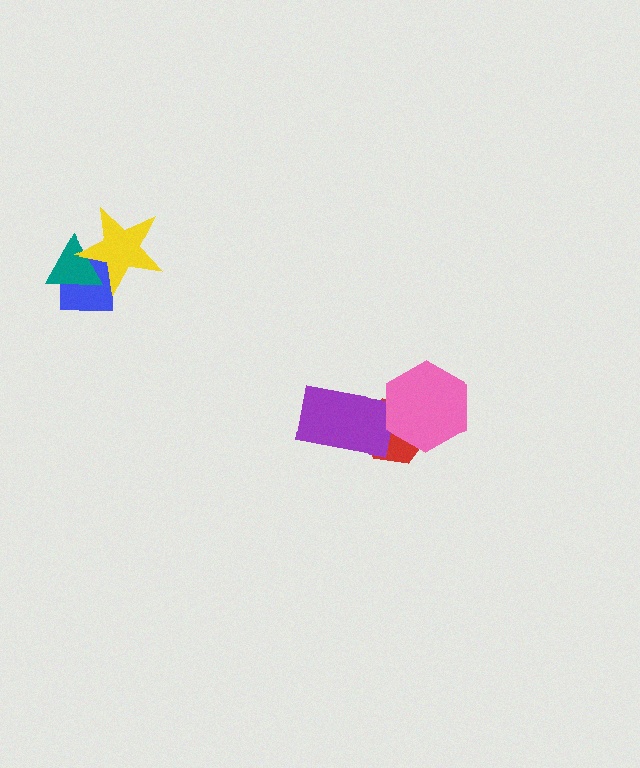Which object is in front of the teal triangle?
The yellow star is in front of the teal triangle.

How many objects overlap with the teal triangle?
2 objects overlap with the teal triangle.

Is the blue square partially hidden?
Yes, it is partially covered by another shape.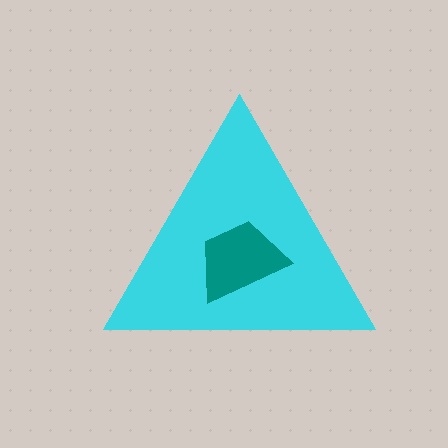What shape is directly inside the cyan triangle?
The teal trapezoid.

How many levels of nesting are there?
2.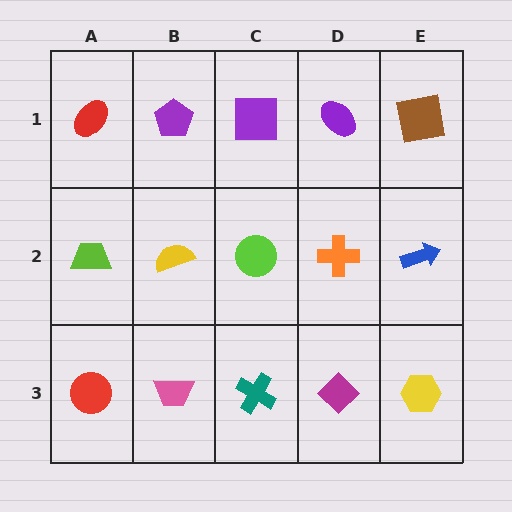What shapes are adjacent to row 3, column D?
An orange cross (row 2, column D), a teal cross (row 3, column C), a yellow hexagon (row 3, column E).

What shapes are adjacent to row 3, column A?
A lime trapezoid (row 2, column A), a pink trapezoid (row 3, column B).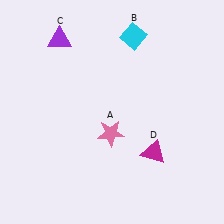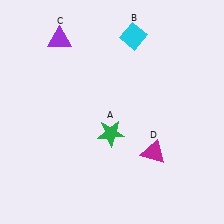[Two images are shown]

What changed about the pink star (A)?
In Image 1, A is pink. In Image 2, it changed to green.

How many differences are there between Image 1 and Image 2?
There is 1 difference between the two images.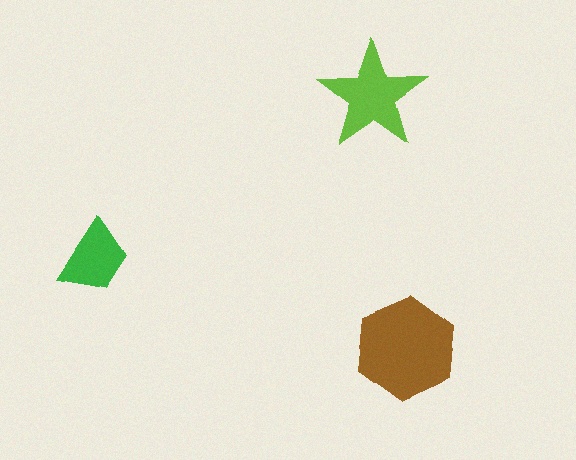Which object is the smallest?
The green trapezoid.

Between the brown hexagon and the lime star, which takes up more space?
The brown hexagon.